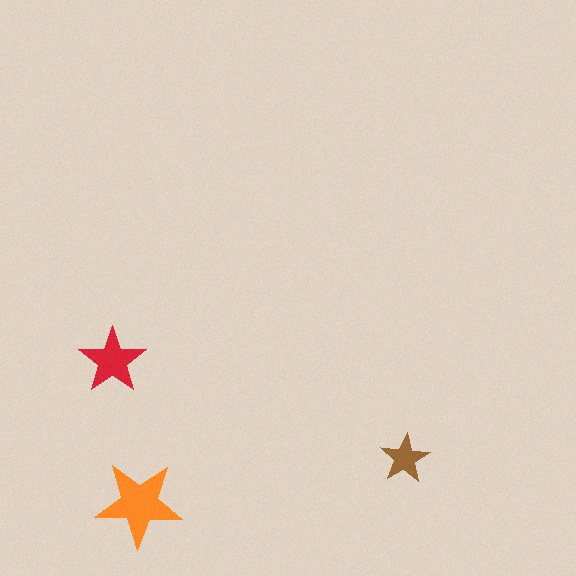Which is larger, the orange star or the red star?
The orange one.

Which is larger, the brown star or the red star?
The red one.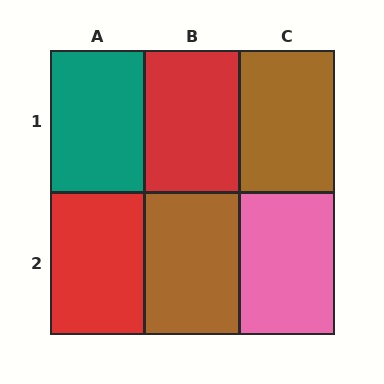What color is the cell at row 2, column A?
Red.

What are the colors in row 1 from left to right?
Teal, red, brown.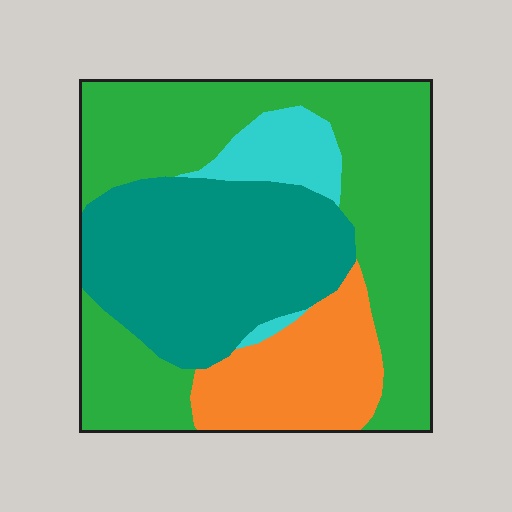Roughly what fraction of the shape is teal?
Teal covers 31% of the shape.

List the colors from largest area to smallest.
From largest to smallest: green, teal, orange, cyan.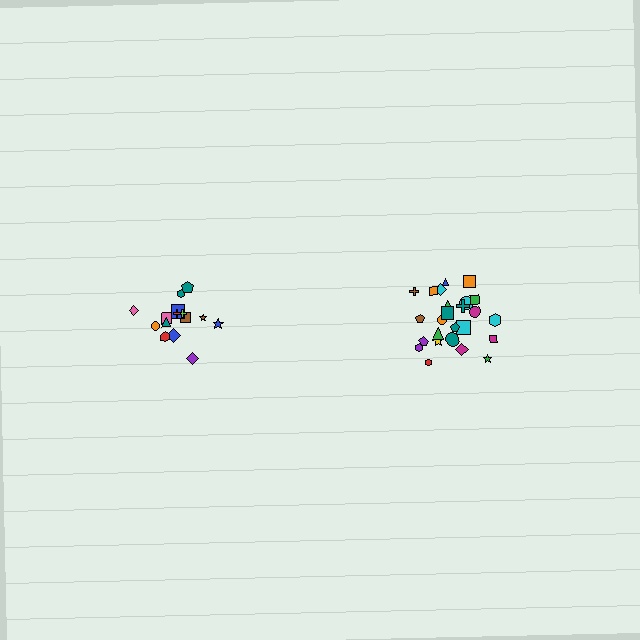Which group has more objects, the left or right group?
The right group.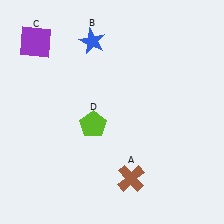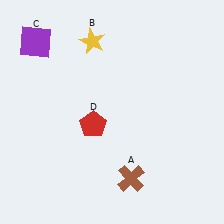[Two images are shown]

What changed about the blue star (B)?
In Image 1, B is blue. In Image 2, it changed to yellow.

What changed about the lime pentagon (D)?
In Image 1, D is lime. In Image 2, it changed to red.